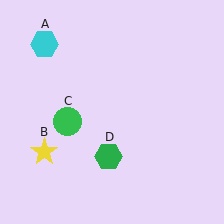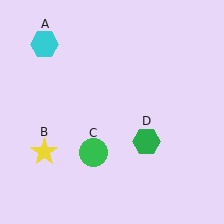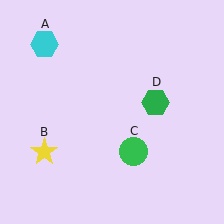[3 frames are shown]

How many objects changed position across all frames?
2 objects changed position: green circle (object C), green hexagon (object D).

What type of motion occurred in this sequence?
The green circle (object C), green hexagon (object D) rotated counterclockwise around the center of the scene.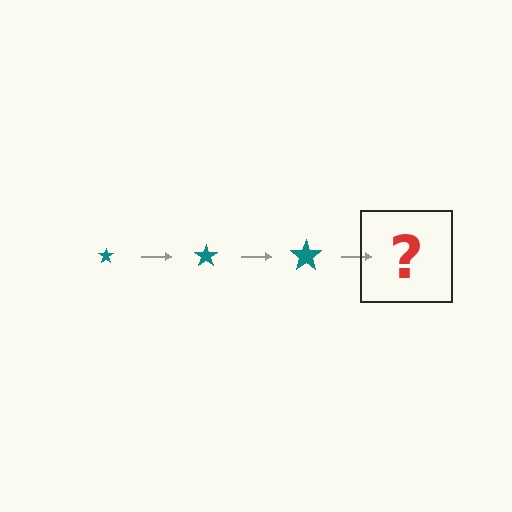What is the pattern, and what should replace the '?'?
The pattern is that the star gets progressively larger each step. The '?' should be a teal star, larger than the previous one.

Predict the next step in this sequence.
The next step is a teal star, larger than the previous one.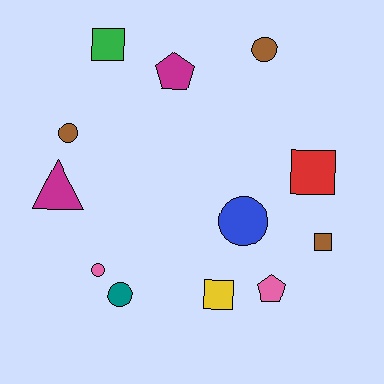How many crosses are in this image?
There are no crosses.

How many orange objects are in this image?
There are no orange objects.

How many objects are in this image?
There are 12 objects.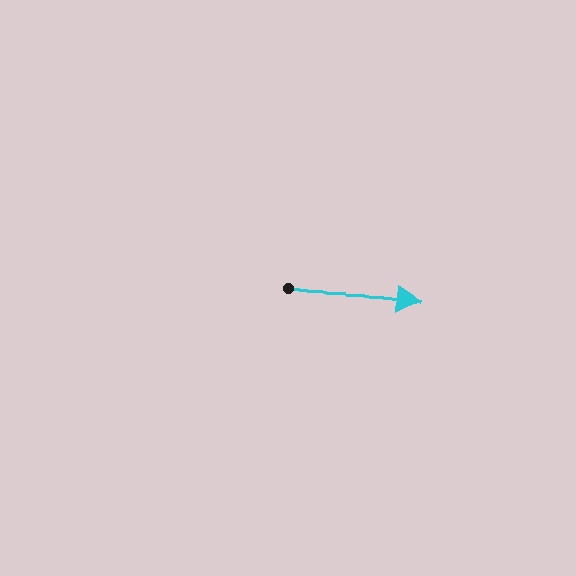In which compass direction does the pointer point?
East.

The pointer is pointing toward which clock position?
Roughly 3 o'clock.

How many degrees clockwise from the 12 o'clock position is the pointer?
Approximately 93 degrees.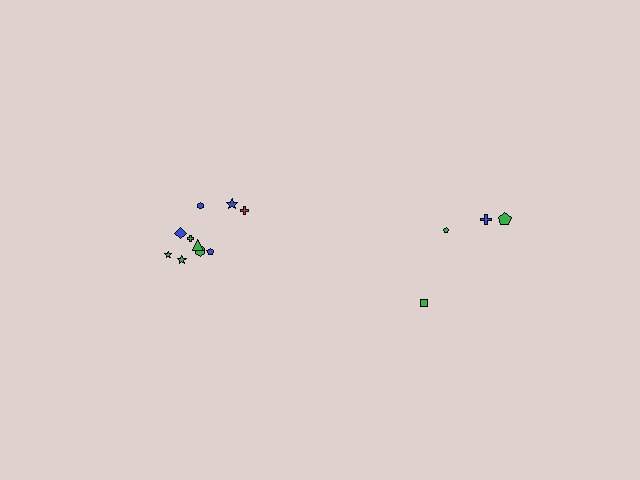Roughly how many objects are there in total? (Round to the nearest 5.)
Roughly 15 objects in total.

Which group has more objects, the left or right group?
The left group.